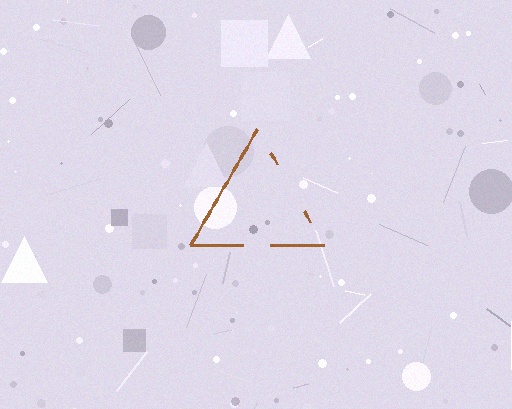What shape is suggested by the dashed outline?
The dashed outline suggests a triangle.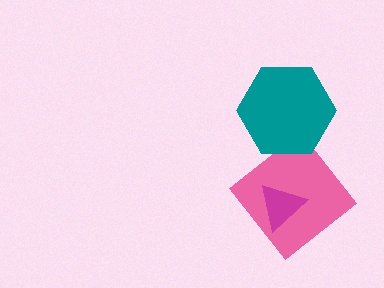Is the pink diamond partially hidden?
Yes, it is partially covered by another shape.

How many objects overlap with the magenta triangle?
1 object overlaps with the magenta triangle.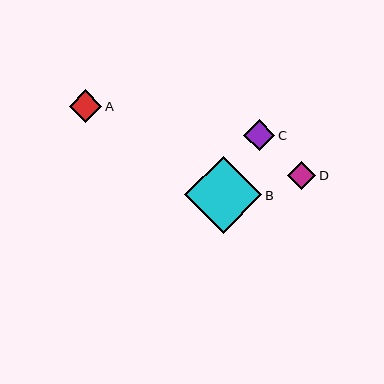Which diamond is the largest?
Diamond B is the largest with a size of approximately 77 pixels.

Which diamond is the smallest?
Diamond D is the smallest with a size of approximately 28 pixels.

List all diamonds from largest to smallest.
From largest to smallest: B, A, C, D.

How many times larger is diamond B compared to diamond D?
Diamond B is approximately 2.7 times the size of diamond D.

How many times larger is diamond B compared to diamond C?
Diamond B is approximately 2.4 times the size of diamond C.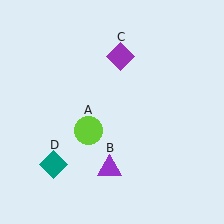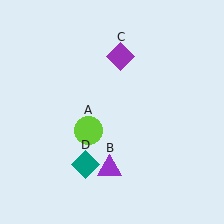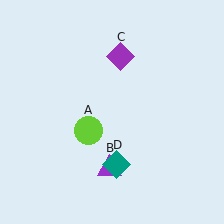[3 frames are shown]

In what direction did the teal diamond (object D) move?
The teal diamond (object D) moved right.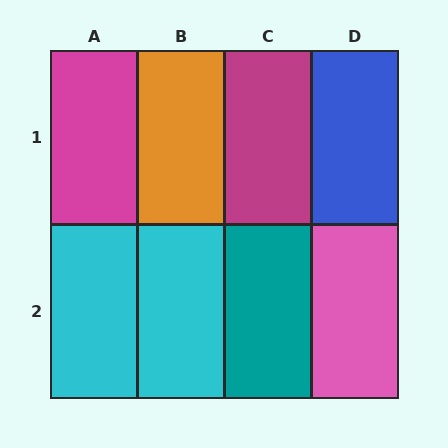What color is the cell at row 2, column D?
Pink.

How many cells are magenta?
2 cells are magenta.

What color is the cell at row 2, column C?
Teal.